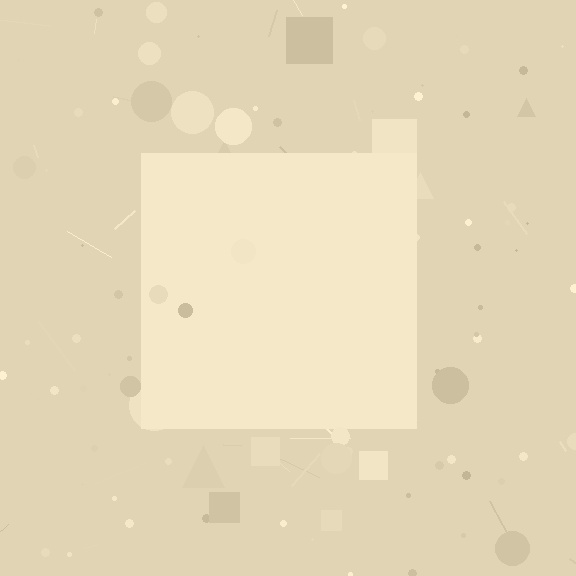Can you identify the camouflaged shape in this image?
The camouflaged shape is a square.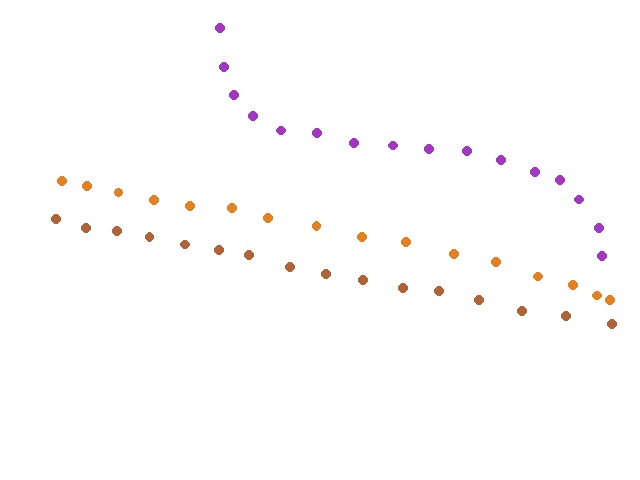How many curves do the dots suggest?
There are 3 distinct paths.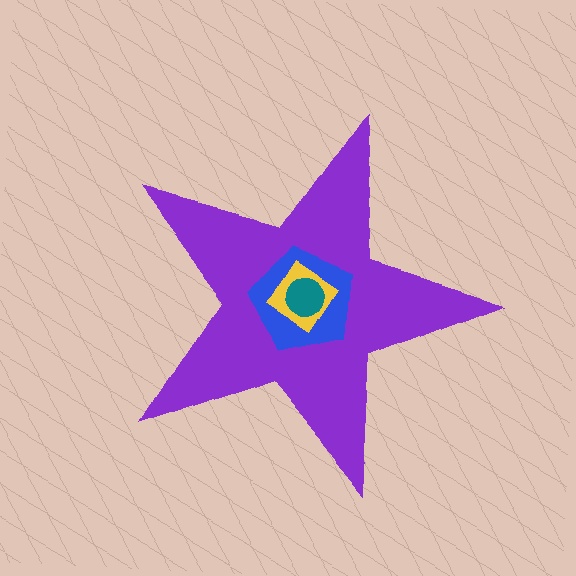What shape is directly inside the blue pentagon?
The yellow diamond.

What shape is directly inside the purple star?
The blue pentagon.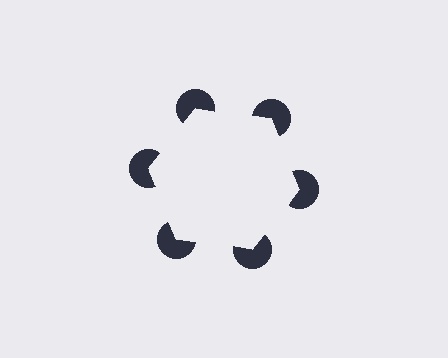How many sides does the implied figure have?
6 sides.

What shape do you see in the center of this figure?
An illusory hexagon — its edges are inferred from the aligned wedge cuts in the pac-man discs, not physically drawn.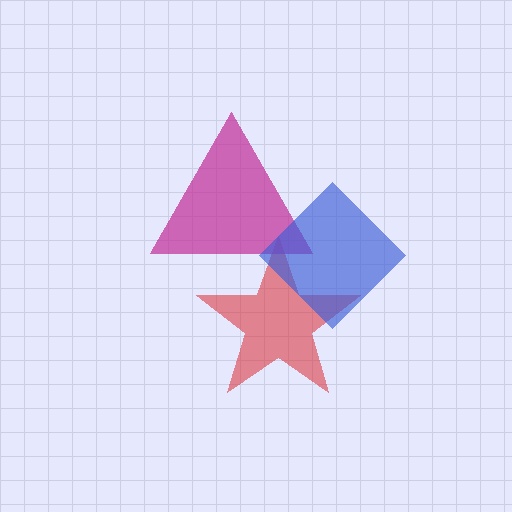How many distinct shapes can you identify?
There are 3 distinct shapes: a red star, a magenta triangle, a blue diamond.